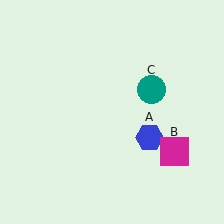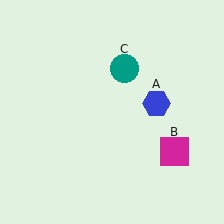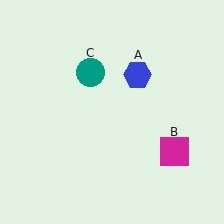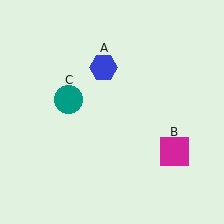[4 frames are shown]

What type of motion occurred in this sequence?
The blue hexagon (object A), teal circle (object C) rotated counterclockwise around the center of the scene.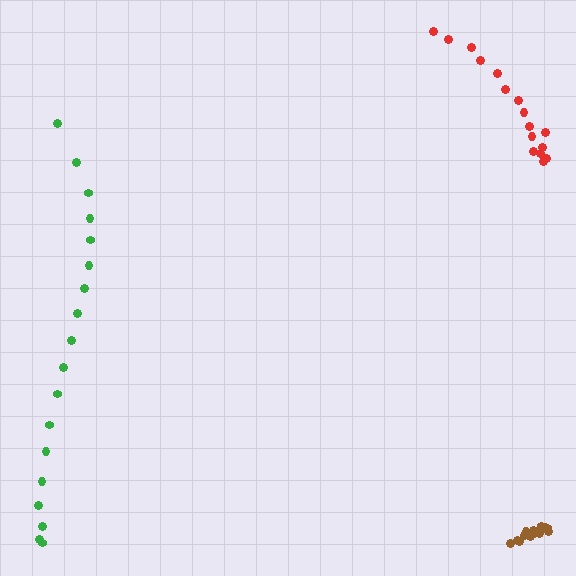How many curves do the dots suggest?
There are 3 distinct paths.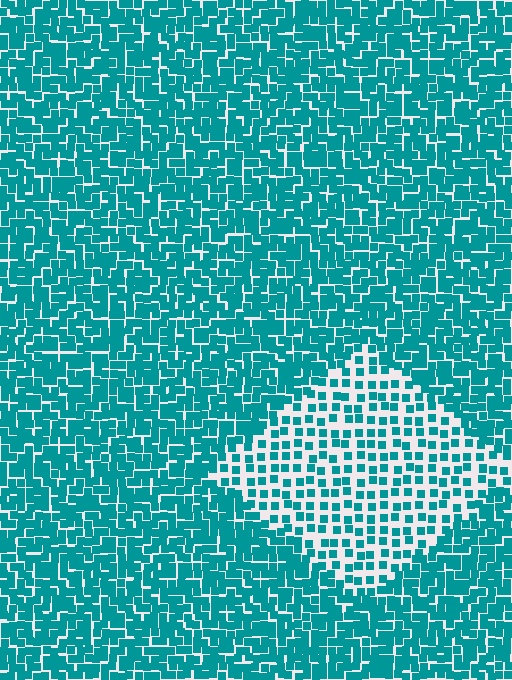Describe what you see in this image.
The image contains small teal elements arranged at two different densities. A diamond-shaped region is visible where the elements are less densely packed than the surrounding area.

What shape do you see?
I see a diamond.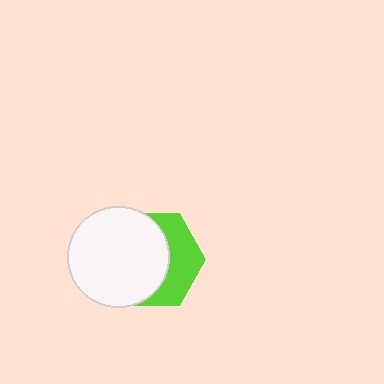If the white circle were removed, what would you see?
You would see the complete lime hexagon.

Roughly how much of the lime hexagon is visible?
A small part of it is visible (roughly 39%).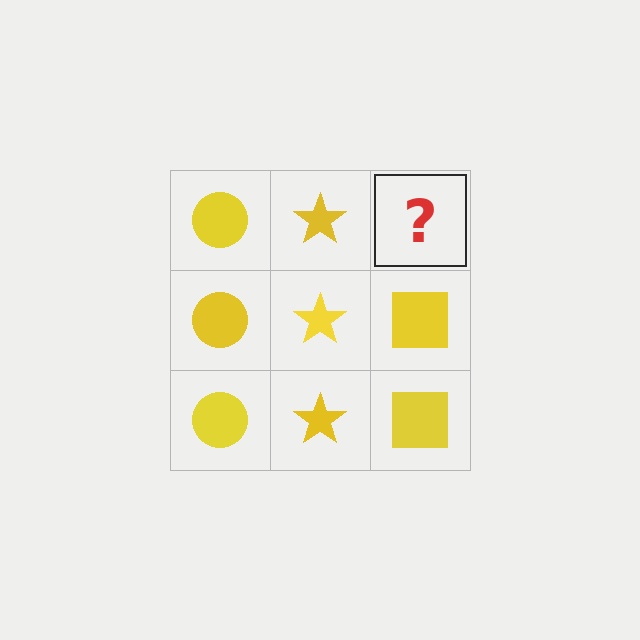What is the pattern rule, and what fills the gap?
The rule is that each column has a consistent shape. The gap should be filled with a yellow square.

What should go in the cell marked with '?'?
The missing cell should contain a yellow square.